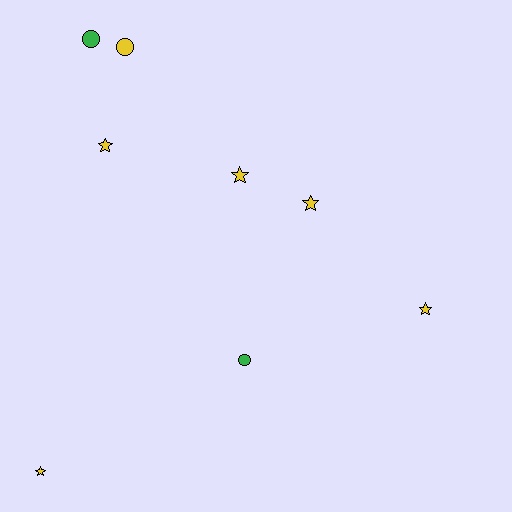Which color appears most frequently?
Yellow, with 6 objects.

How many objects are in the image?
There are 8 objects.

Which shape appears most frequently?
Star, with 5 objects.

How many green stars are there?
There are no green stars.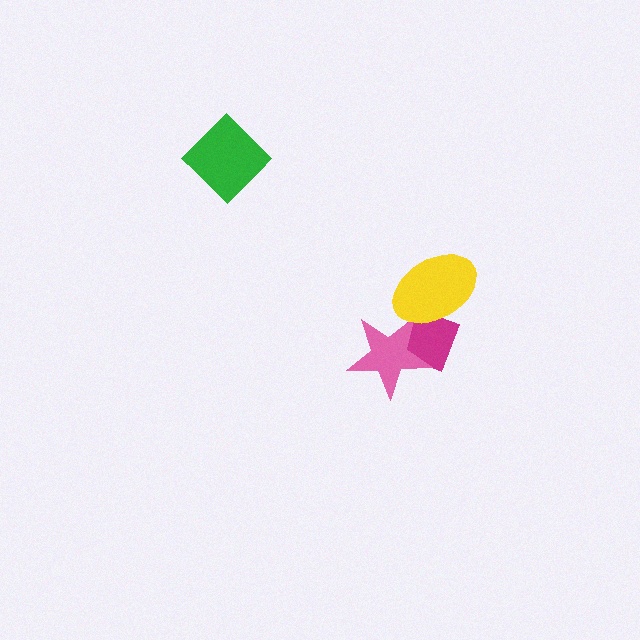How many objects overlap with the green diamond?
0 objects overlap with the green diamond.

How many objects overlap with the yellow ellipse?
2 objects overlap with the yellow ellipse.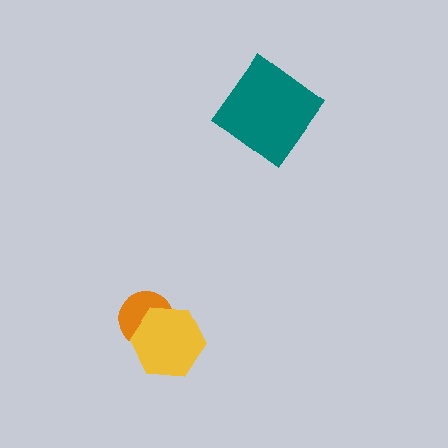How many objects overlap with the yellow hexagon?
1 object overlaps with the yellow hexagon.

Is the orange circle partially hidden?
Yes, it is partially covered by another shape.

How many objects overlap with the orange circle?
1 object overlaps with the orange circle.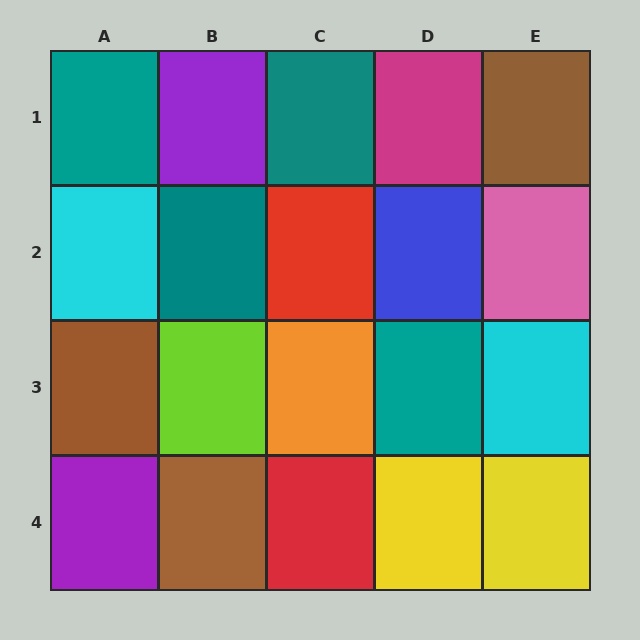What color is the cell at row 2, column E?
Pink.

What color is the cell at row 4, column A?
Purple.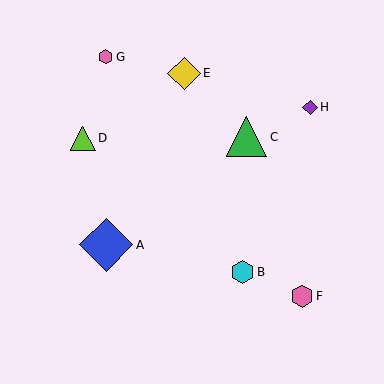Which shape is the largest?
The blue diamond (labeled A) is the largest.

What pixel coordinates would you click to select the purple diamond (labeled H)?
Click at (310, 108) to select the purple diamond H.